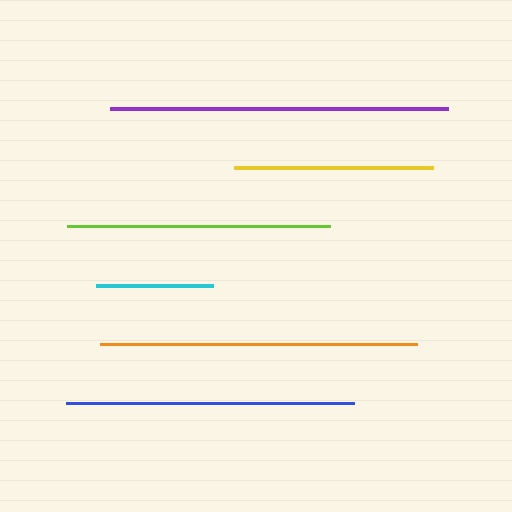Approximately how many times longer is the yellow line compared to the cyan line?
The yellow line is approximately 1.7 times the length of the cyan line.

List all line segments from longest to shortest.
From longest to shortest: purple, orange, blue, lime, yellow, cyan.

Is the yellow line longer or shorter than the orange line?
The orange line is longer than the yellow line.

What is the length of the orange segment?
The orange segment is approximately 318 pixels long.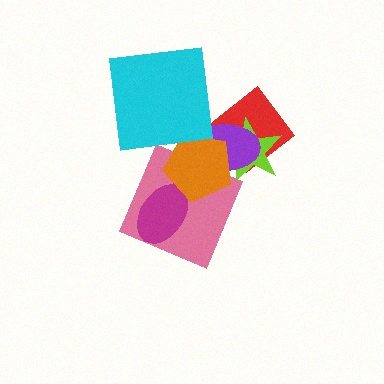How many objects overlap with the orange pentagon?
4 objects overlap with the orange pentagon.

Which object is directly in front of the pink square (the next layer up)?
The magenta ellipse is directly in front of the pink square.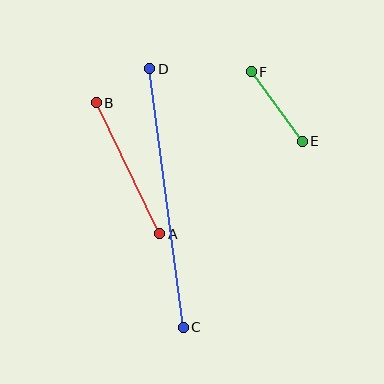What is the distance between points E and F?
The distance is approximately 86 pixels.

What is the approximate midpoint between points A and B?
The midpoint is at approximately (128, 168) pixels.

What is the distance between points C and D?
The distance is approximately 261 pixels.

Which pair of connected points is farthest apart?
Points C and D are farthest apart.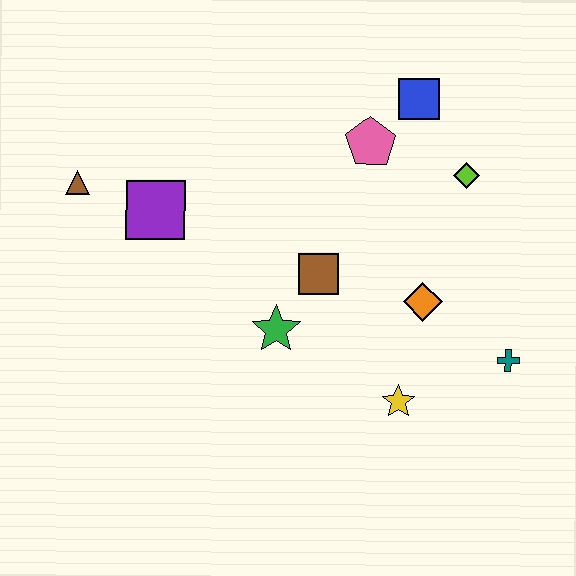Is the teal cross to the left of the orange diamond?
No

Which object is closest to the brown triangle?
The purple square is closest to the brown triangle.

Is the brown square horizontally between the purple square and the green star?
No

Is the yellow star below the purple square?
Yes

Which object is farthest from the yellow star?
The brown triangle is farthest from the yellow star.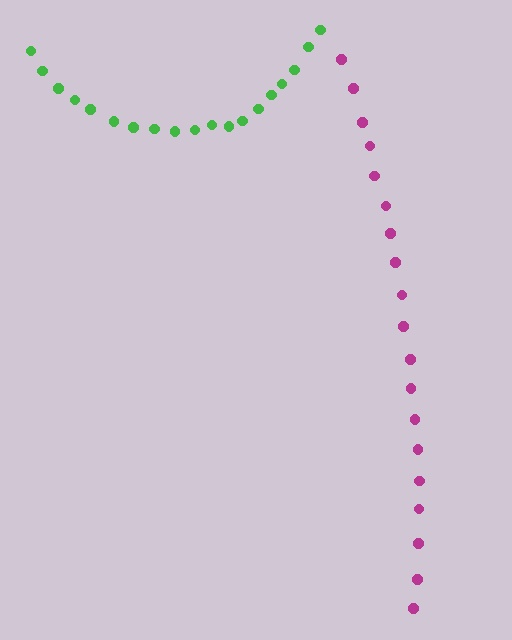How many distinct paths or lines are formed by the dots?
There are 2 distinct paths.